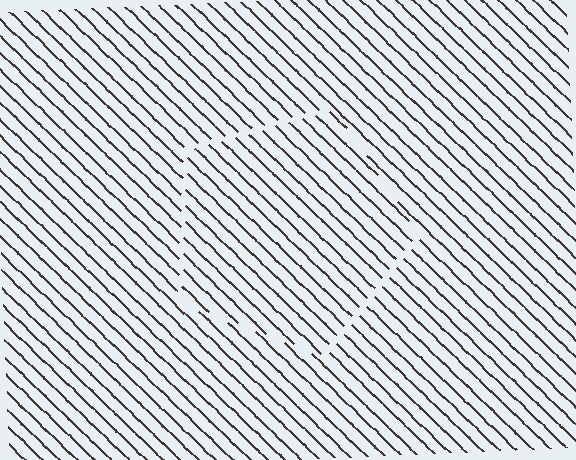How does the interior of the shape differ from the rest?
The interior of the shape contains the same grating, shifted by half a period — the contour is defined by the phase discontinuity where line-ends from the inner and outer gratings abut.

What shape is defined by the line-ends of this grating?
An illusory pentagon. The interior of the shape contains the same grating, shifted by half a period — the contour is defined by the phase discontinuity where line-ends from the inner and outer gratings abut.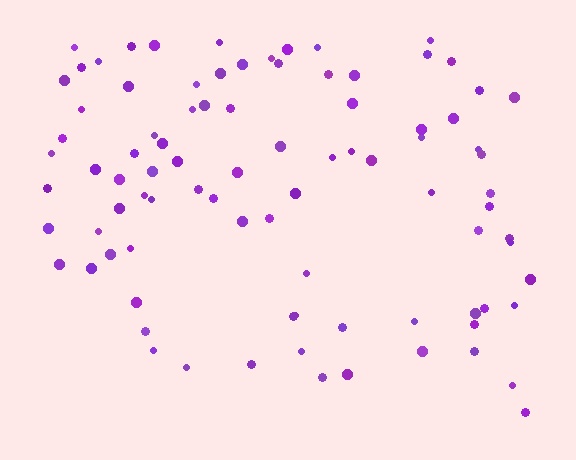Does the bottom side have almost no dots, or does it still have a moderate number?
Still a moderate number, just noticeably fewer than the top.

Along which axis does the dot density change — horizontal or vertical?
Vertical.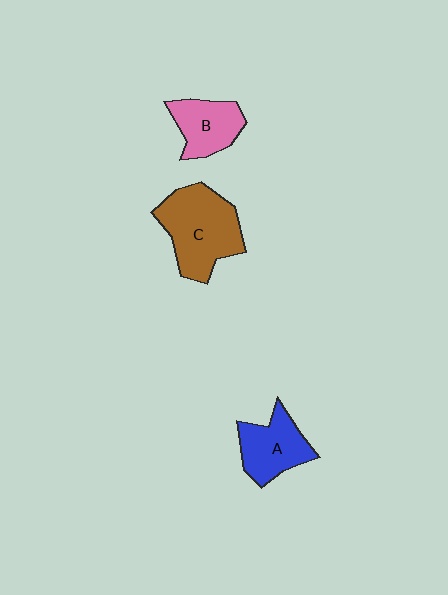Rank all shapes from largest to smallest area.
From largest to smallest: C (brown), A (blue), B (pink).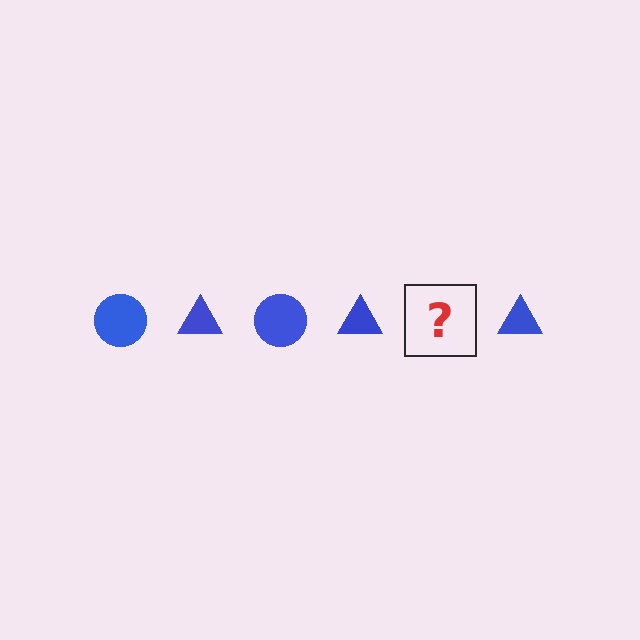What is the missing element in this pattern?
The missing element is a blue circle.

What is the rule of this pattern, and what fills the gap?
The rule is that the pattern cycles through circle, triangle shapes in blue. The gap should be filled with a blue circle.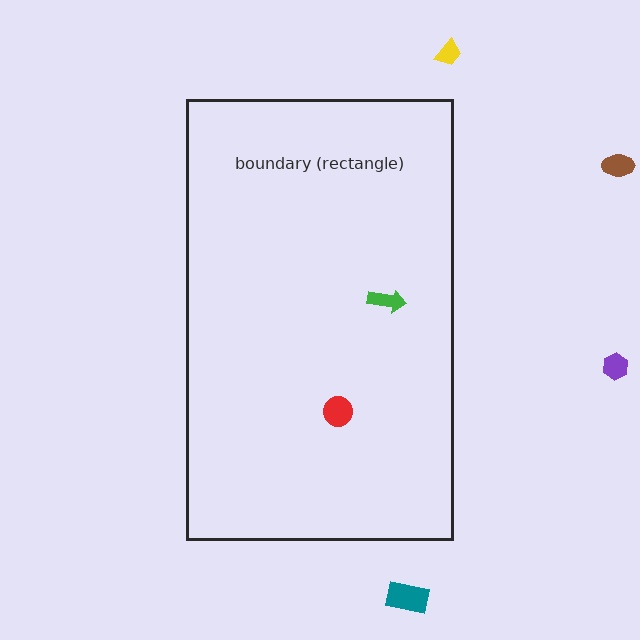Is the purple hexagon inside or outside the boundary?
Outside.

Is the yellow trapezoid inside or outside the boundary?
Outside.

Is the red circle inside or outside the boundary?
Inside.